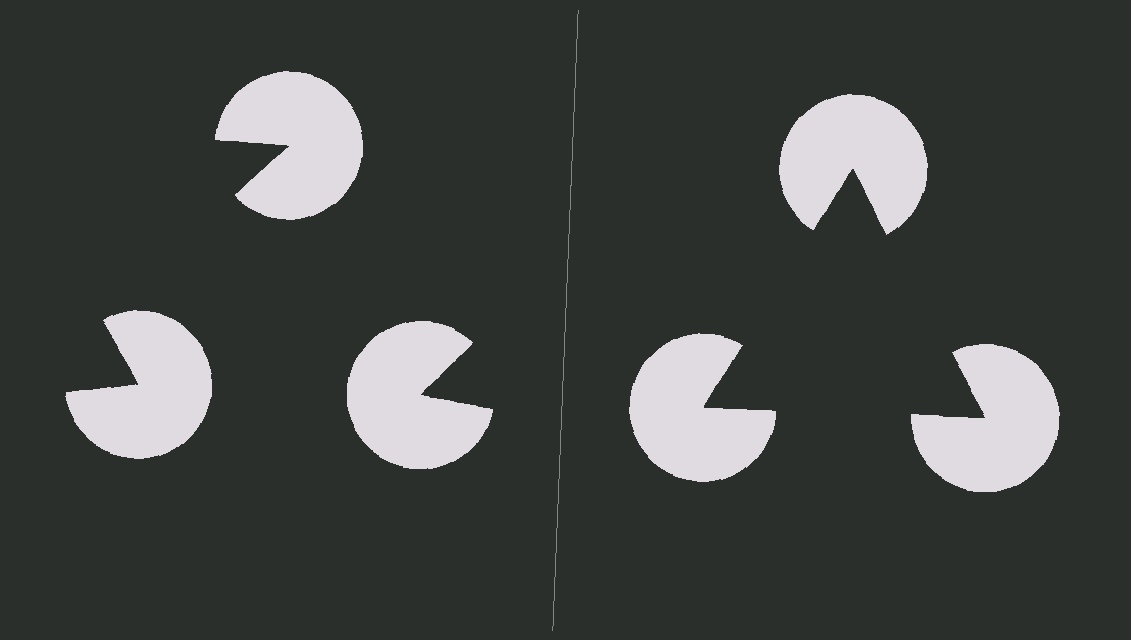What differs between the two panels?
The pac-man discs are positioned identically on both sides; only the wedge orientations differ. On the right they align to a triangle; on the left they are misaligned.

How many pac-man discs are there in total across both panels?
6 — 3 on each side.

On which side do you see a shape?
An illusory triangle appears on the right side. On the left side the wedge cuts are rotated, so no coherent shape forms.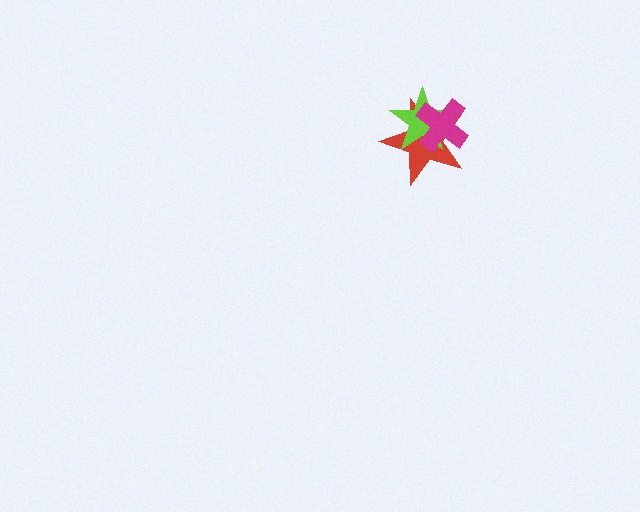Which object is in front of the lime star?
The magenta cross is in front of the lime star.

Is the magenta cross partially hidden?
No, no other shape covers it.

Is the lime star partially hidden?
Yes, it is partially covered by another shape.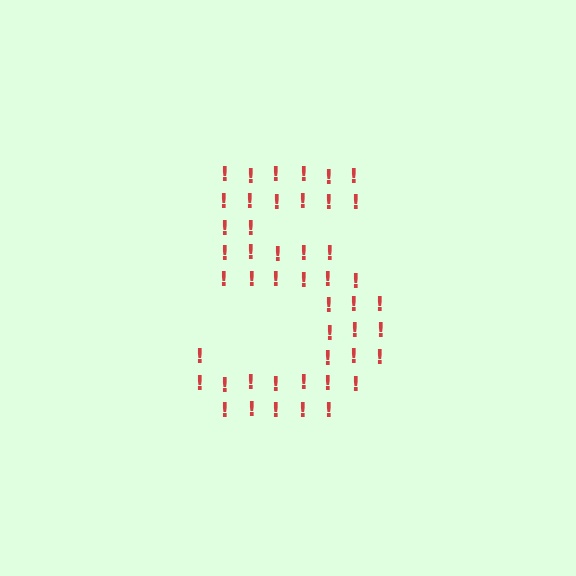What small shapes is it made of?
It is made of small exclamation marks.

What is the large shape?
The large shape is the digit 5.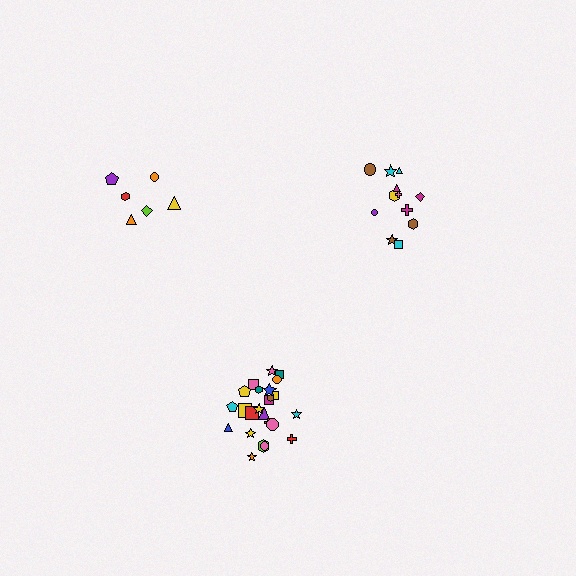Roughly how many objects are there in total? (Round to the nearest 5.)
Roughly 45 objects in total.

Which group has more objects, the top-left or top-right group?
The top-right group.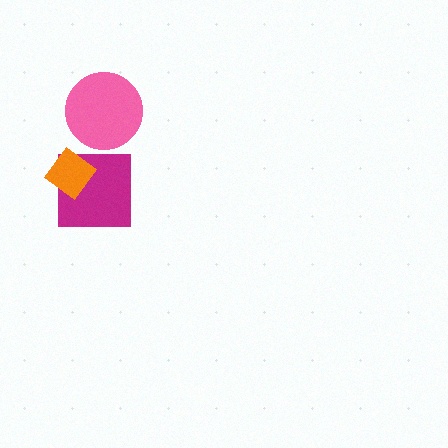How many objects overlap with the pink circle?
0 objects overlap with the pink circle.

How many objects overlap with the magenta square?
1 object overlaps with the magenta square.